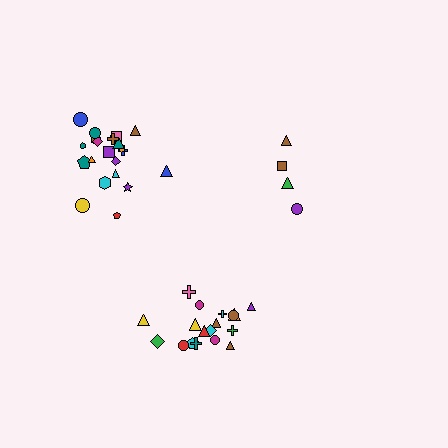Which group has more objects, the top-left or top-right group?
The top-left group.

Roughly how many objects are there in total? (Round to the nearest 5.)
Roughly 45 objects in total.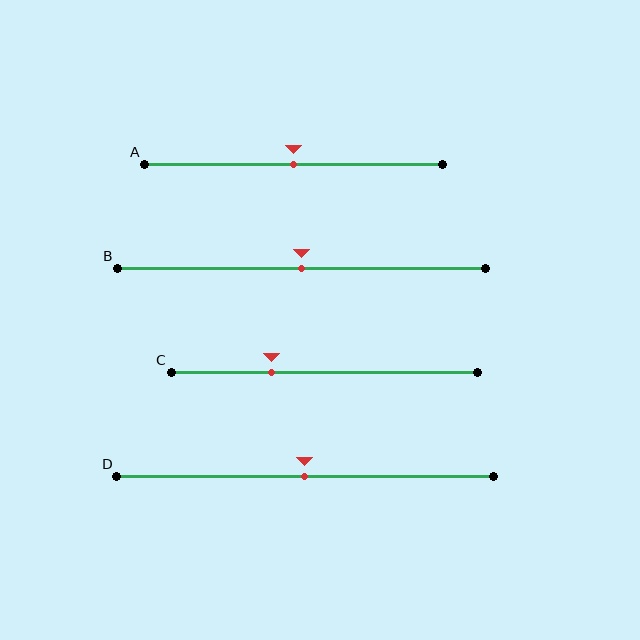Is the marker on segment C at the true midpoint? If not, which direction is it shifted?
No, the marker on segment C is shifted to the left by about 17% of the segment length.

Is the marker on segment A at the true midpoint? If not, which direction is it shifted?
Yes, the marker on segment A is at the true midpoint.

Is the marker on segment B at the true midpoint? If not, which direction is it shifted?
Yes, the marker on segment B is at the true midpoint.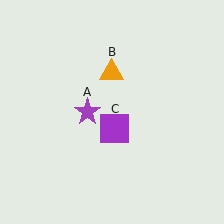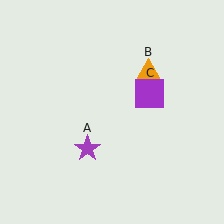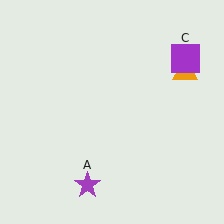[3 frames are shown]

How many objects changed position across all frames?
3 objects changed position: purple star (object A), orange triangle (object B), purple square (object C).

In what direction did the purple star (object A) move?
The purple star (object A) moved down.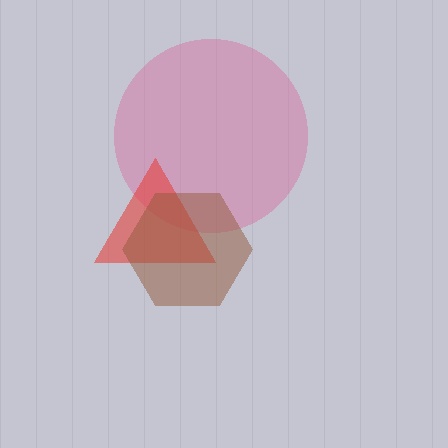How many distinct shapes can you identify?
There are 3 distinct shapes: a pink circle, a red triangle, a brown hexagon.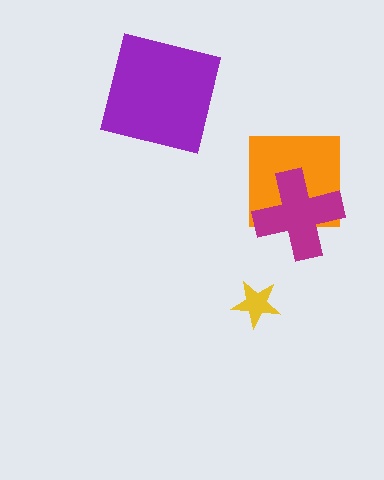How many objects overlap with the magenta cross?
1 object overlaps with the magenta cross.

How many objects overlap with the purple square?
0 objects overlap with the purple square.